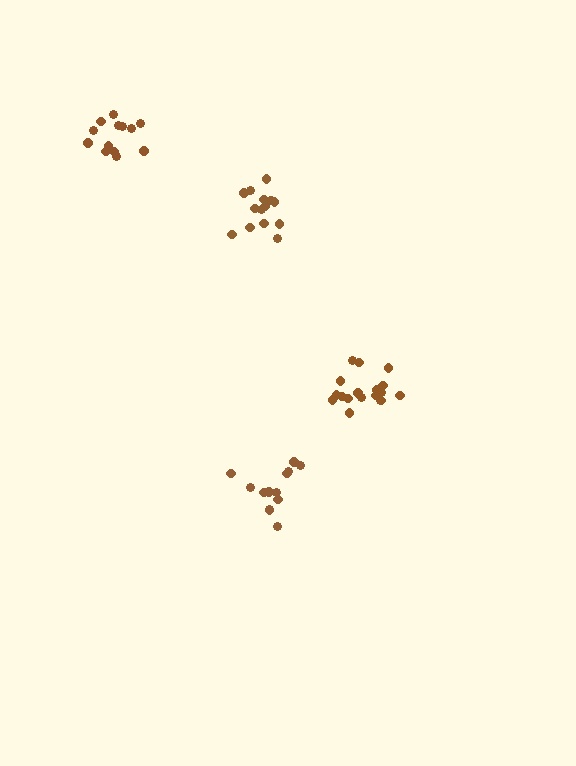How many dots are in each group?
Group 1: 14 dots, Group 2: 13 dots, Group 3: 18 dots, Group 4: 13 dots (58 total).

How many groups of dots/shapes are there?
There are 4 groups.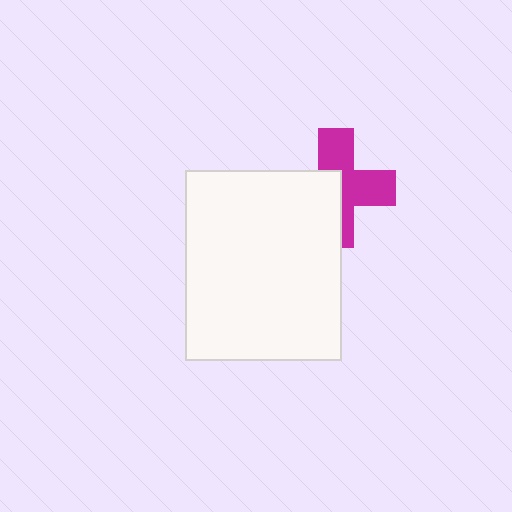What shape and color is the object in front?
The object in front is a white rectangle.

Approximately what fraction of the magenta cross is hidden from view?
Roughly 46% of the magenta cross is hidden behind the white rectangle.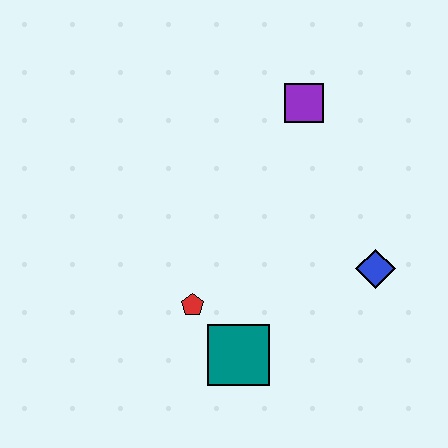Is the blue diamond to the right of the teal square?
Yes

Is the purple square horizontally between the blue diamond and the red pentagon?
Yes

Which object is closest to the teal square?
The red pentagon is closest to the teal square.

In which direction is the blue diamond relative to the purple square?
The blue diamond is below the purple square.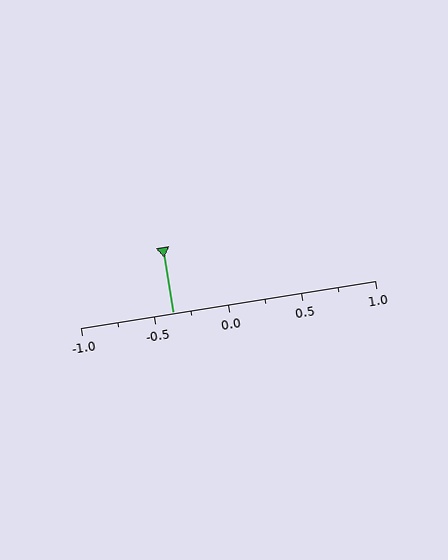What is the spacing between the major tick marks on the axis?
The major ticks are spaced 0.5 apart.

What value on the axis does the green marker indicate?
The marker indicates approximately -0.38.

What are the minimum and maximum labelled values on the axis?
The axis runs from -1.0 to 1.0.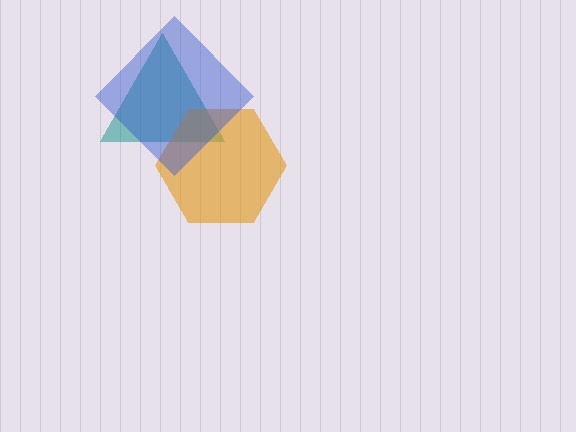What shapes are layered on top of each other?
The layered shapes are: a teal triangle, an orange hexagon, a blue diamond.